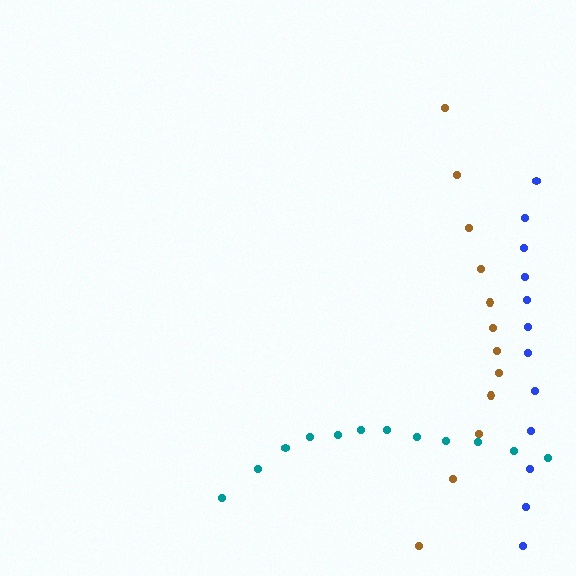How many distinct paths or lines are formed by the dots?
There are 3 distinct paths.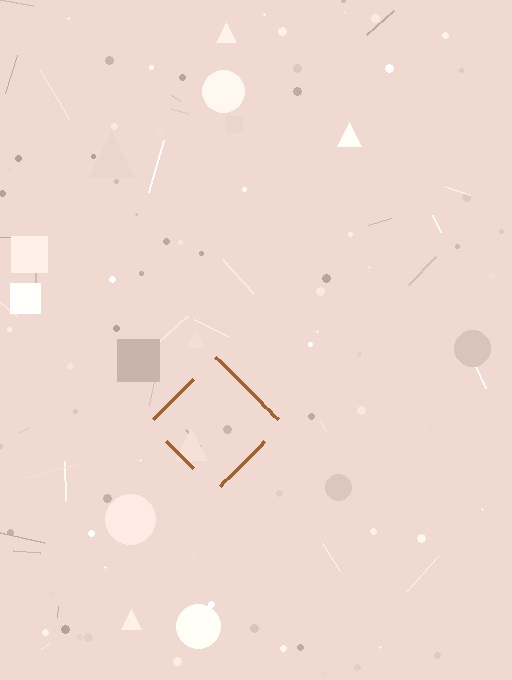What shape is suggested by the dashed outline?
The dashed outline suggests a diamond.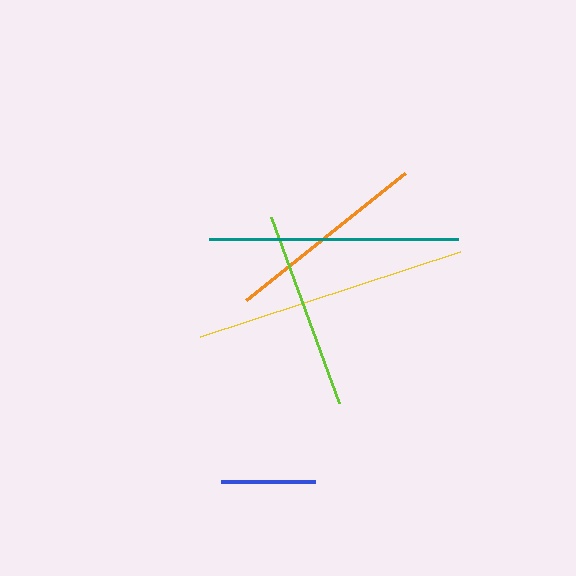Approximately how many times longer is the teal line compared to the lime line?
The teal line is approximately 1.3 times the length of the lime line.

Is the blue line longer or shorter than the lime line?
The lime line is longer than the blue line.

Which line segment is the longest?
The yellow line is the longest at approximately 273 pixels.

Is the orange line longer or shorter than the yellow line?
The yellow line is longer than the orange line.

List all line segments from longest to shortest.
From longest to shortest: yellow, teal, orange, lime, blue.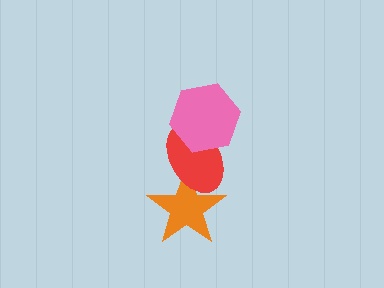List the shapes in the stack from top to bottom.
From top to bottom: the pink hexagon, the red ellipse, the orange star.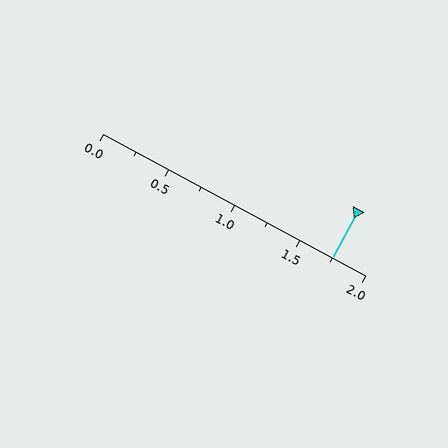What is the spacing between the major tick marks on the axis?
The major ticks are spaced 0.5 apart.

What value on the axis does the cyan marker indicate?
The marker indicates approximately 1.75.